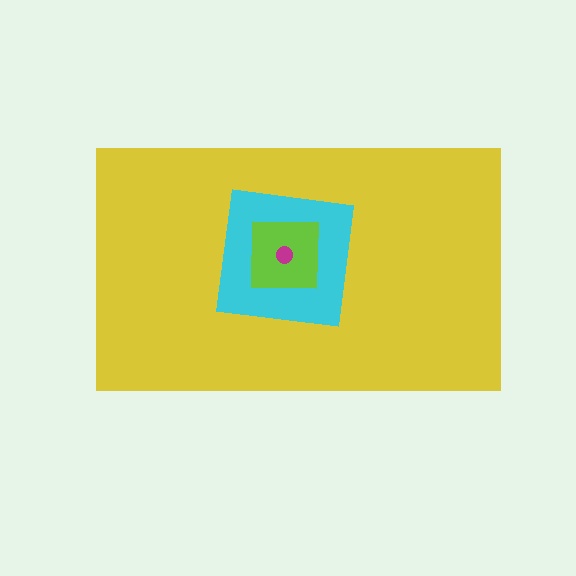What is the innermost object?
The magenta circle.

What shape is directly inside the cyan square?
The lime square.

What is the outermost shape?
The yellow rectangle.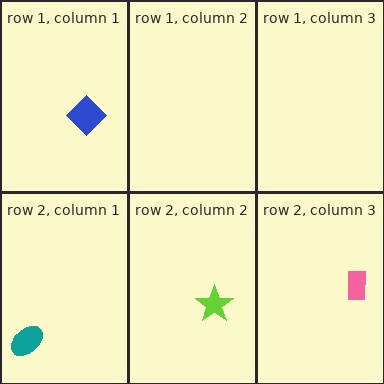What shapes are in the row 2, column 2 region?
The lime star.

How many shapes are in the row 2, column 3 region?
1.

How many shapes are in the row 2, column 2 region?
1.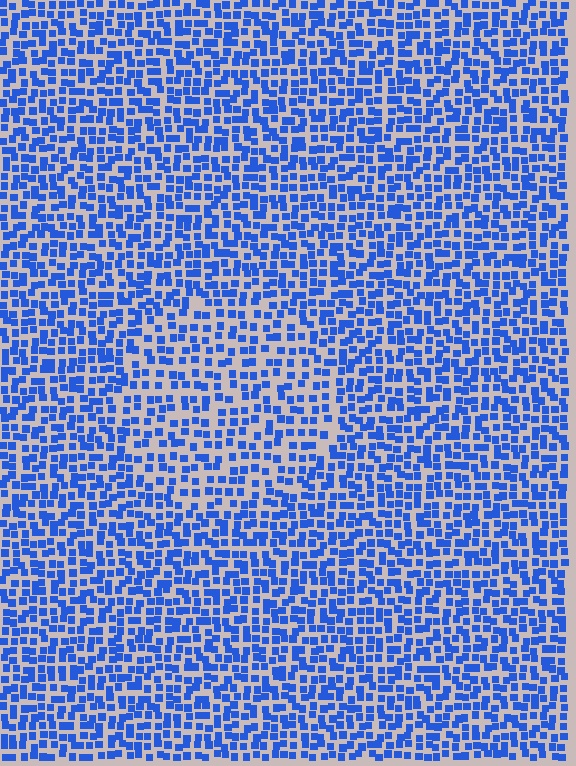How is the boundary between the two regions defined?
The boundary is defined by a change in element density (approximately 1.5x ratio). All elements are the same color, size, and shape.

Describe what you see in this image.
The image contains small blue elements arranged at two different densities. A circle-shaped region is visible where the elements are less densely packed than the surrounding area.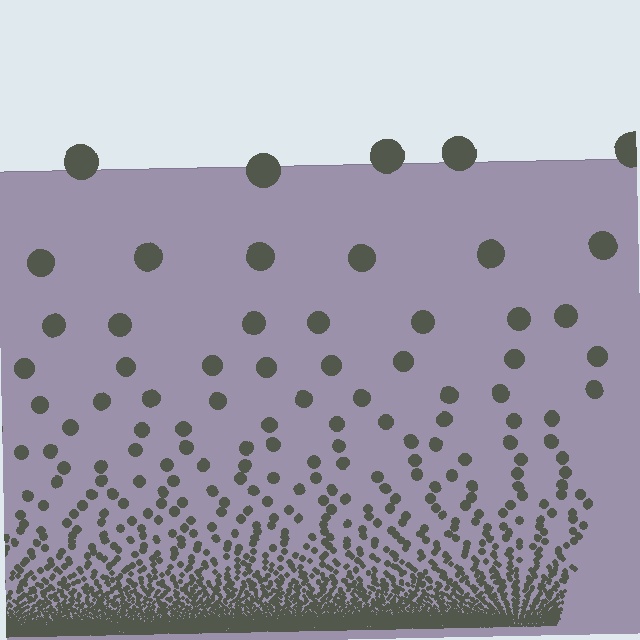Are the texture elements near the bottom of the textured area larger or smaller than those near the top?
Smaller. The gradient is inverted — elements near the bottom are smaller and denser.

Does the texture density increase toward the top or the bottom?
Density increases toward the bottom.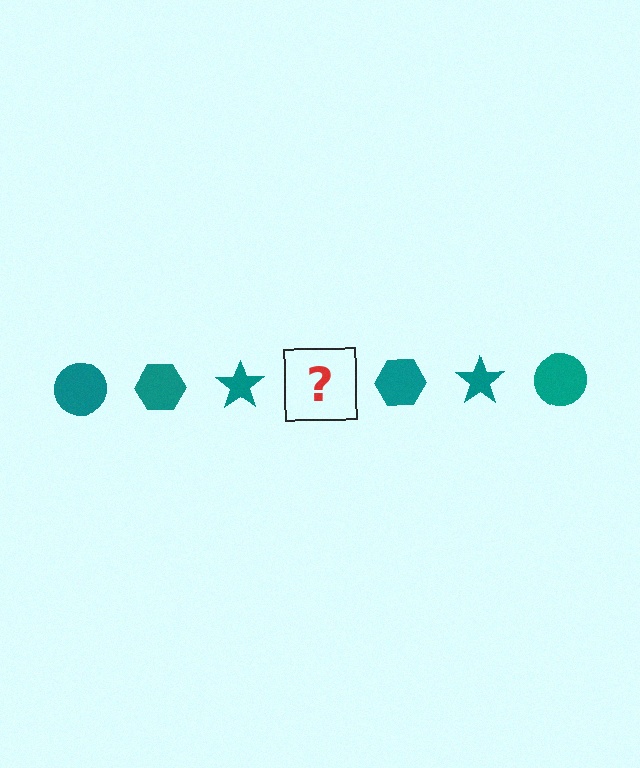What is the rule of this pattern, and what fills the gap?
The rule is that the pattern cycles through circle, hexagon, star shapes in teal. The gap should be filled with a teal circle.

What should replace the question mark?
The question mark should be replaced with a teal circle.